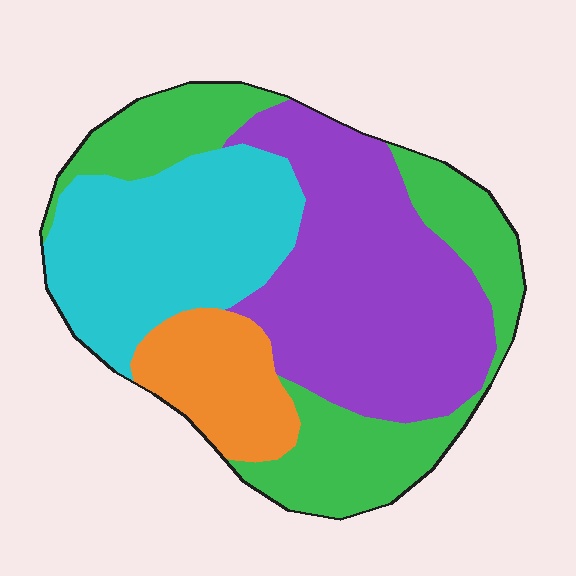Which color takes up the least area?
Orange, at roughly 10%.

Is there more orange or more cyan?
Cyan.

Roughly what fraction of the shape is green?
Green takes up about one quarter (1/4) of the shape.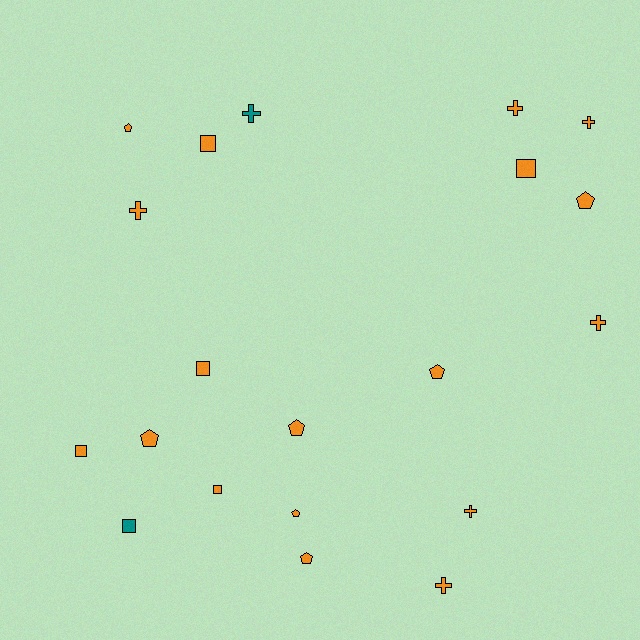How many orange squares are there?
There are 5 orange squares.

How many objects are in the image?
There are 20 objects.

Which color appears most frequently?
Orange, with 18 objects.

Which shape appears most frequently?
Pentagon, with 7 objects.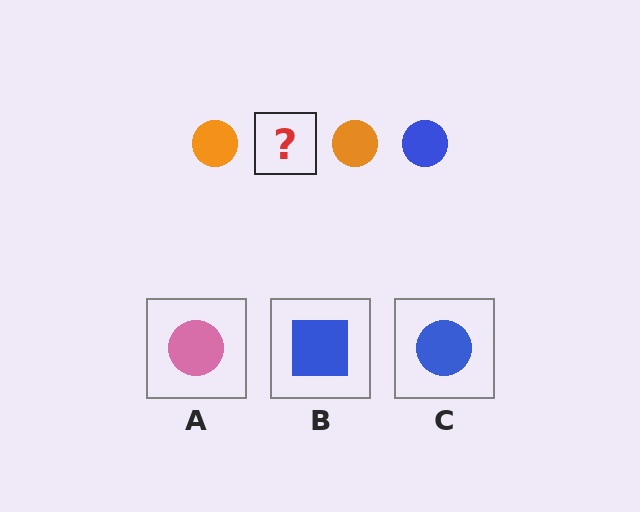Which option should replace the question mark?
Option C.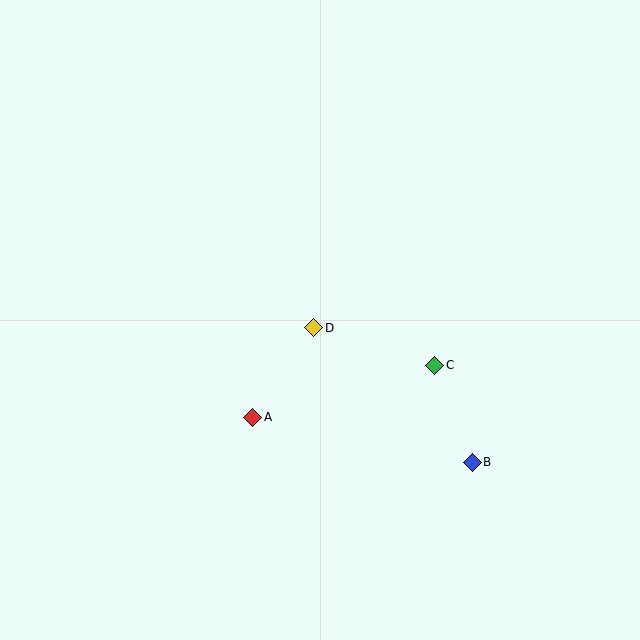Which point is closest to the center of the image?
Point D at (314, 328) is closest to the center.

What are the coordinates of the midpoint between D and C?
The midpoint between D and C is at (374, 346).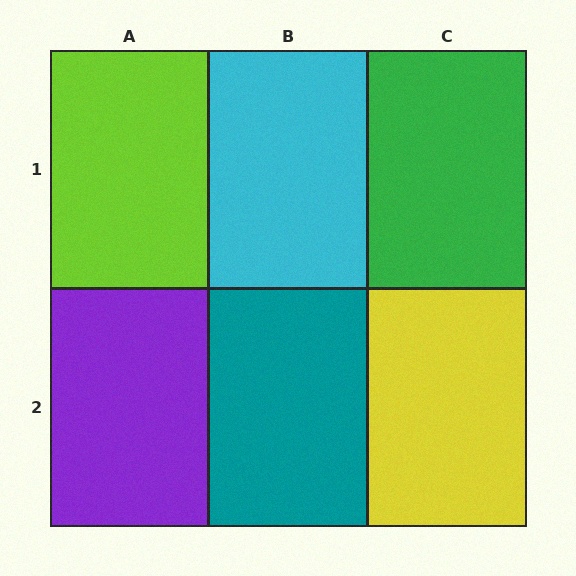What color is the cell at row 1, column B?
Cyan.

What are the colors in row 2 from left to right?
Purple, teal, yellow.